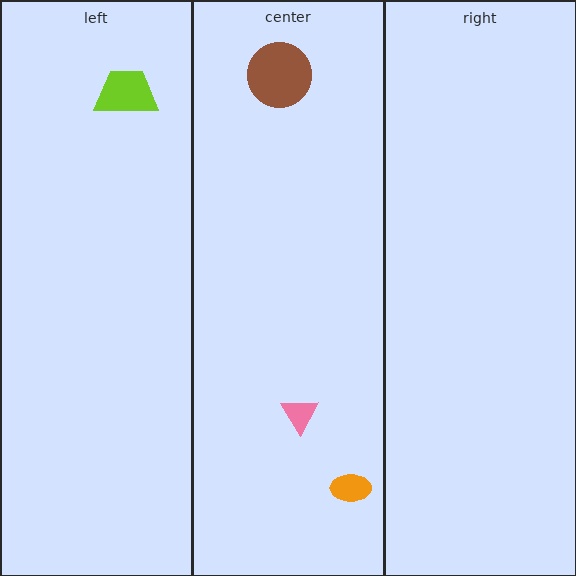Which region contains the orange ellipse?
The center region.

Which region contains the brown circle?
The center region.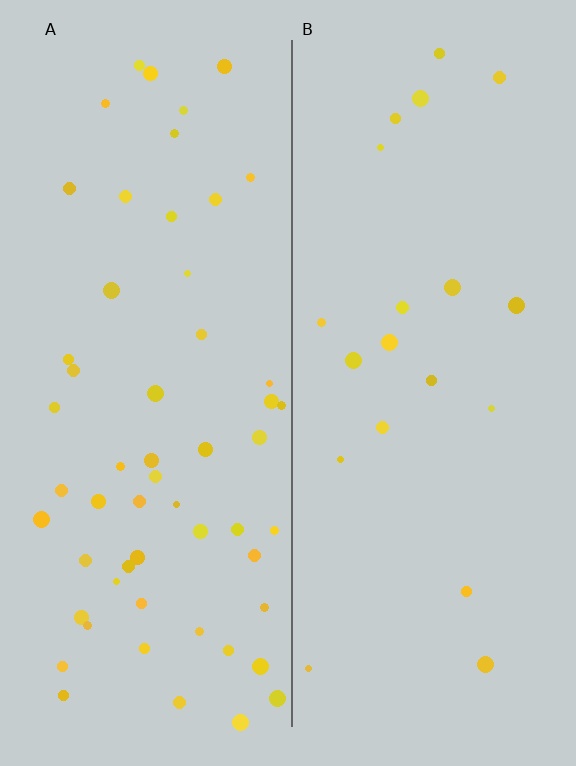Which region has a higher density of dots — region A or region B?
A (the left).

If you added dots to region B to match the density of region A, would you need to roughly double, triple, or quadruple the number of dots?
Approximately triple.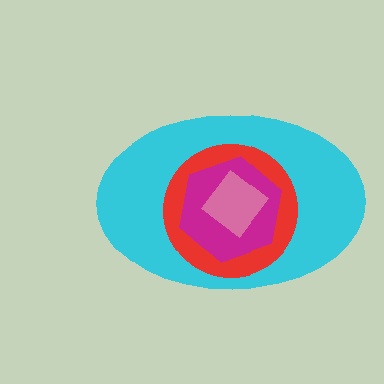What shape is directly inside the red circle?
The magenta hexagon.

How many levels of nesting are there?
4.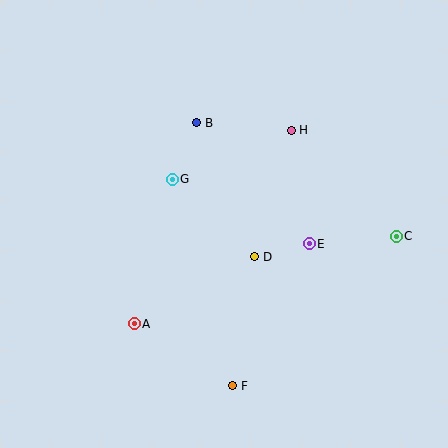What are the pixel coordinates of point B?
Point B is at (197, 123).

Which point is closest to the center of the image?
Point D at (255, 257) is closest to the center.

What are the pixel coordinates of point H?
Point H is at (291, 130).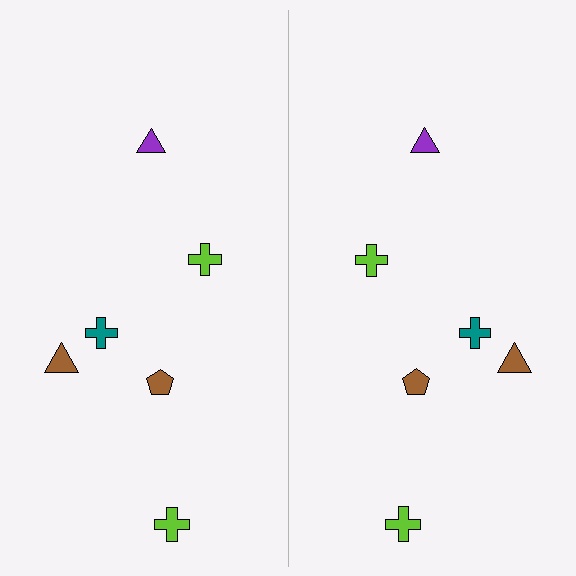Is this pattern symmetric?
Yes, this pattern has bilateral (reflection) symmetry.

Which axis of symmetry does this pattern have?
The pattern has a vertical axis of symmetry running through the center of the image.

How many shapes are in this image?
There are 12 shapes in this image.